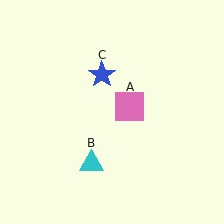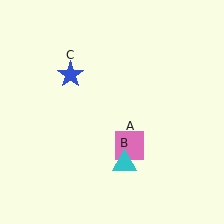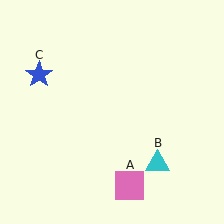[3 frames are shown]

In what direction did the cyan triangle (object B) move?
The cyan triangle (object B) moved right.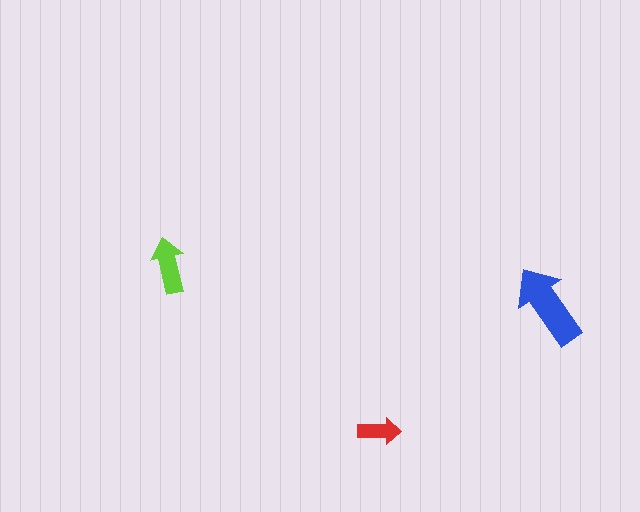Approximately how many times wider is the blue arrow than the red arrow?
About 2 times wider.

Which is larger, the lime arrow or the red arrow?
The lime one.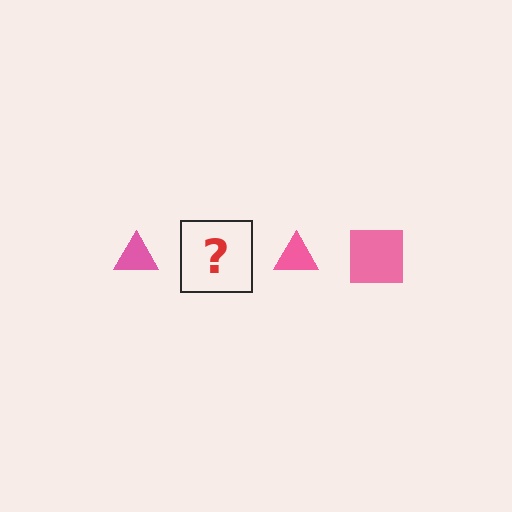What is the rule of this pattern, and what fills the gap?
The rule is that the pattern cycles through triangle, square shapes in pink. The gap should be filled with a pink square.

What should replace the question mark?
The question mark should be replaced with a pink square.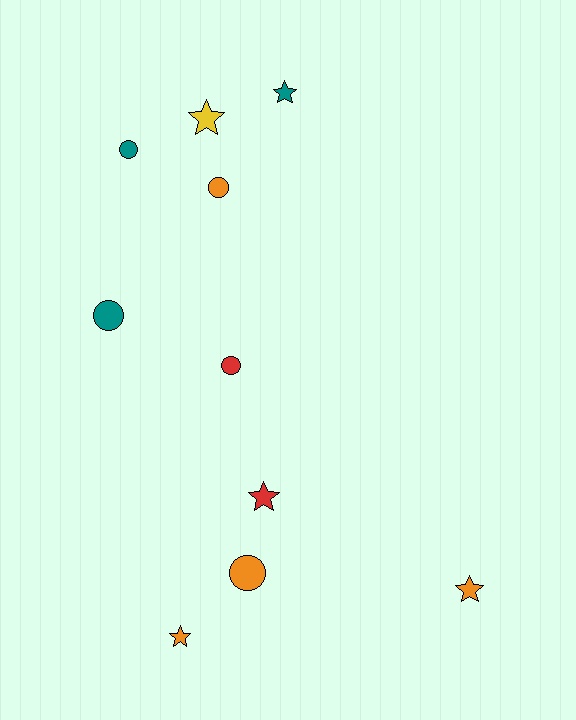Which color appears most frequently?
Orange, with 4 objects.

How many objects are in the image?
There are 10 objects.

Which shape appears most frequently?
Star, with 5 objects.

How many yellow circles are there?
There are no yellow circles.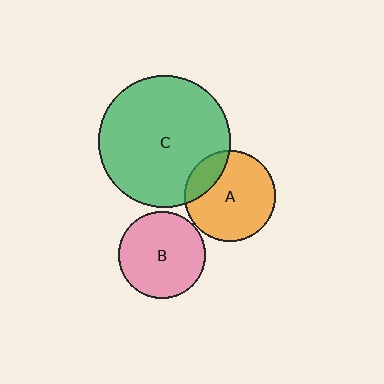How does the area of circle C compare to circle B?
Approximately 2.3 times.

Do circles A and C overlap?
Yes.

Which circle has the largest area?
Circle C (green).